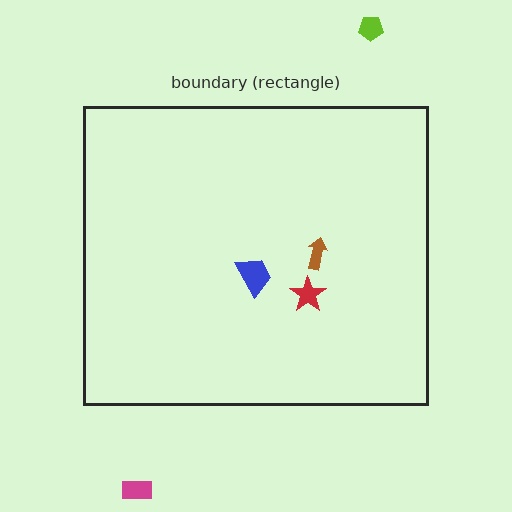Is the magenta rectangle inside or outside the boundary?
Outside.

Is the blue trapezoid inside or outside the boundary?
Inside.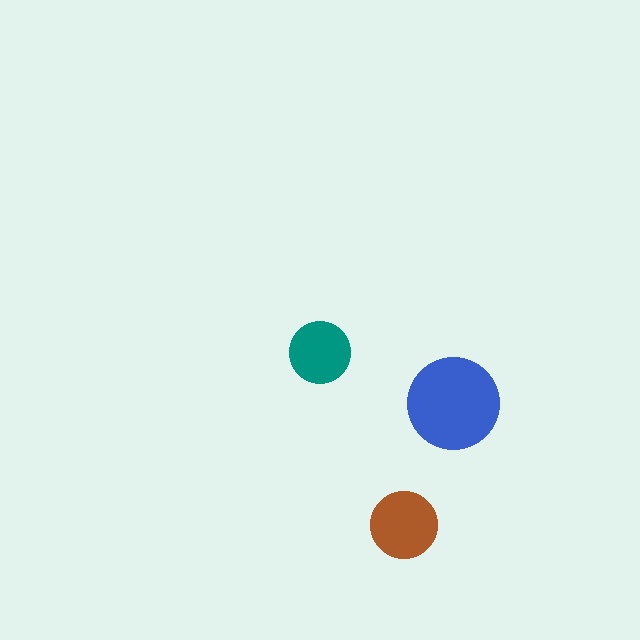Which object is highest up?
The teal circle is topmost.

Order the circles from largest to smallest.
the blue one, the brown one, the teal one.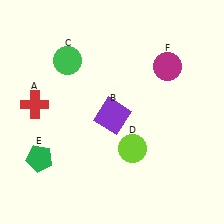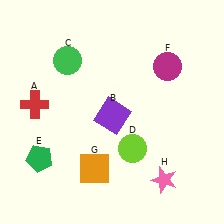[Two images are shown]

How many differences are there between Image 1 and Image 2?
There are 2 differences between the two images.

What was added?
An orange square (G), a pink star (H) were added in Image 2.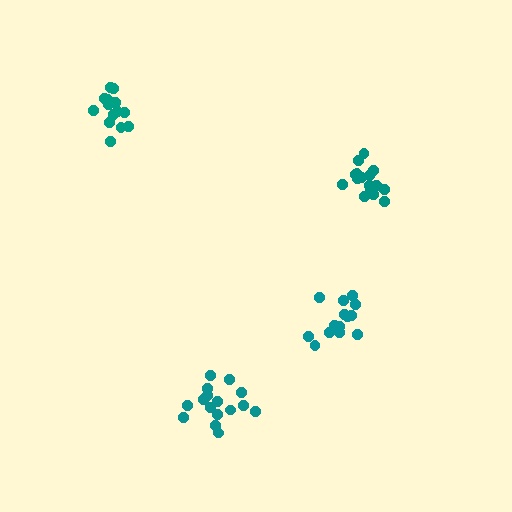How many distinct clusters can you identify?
There are 4 distinct clusters.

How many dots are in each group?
Group 1: 15 dots, Group 2: 14 dots, Group 3: 16 dots, Group 4: 16 dots (61 total).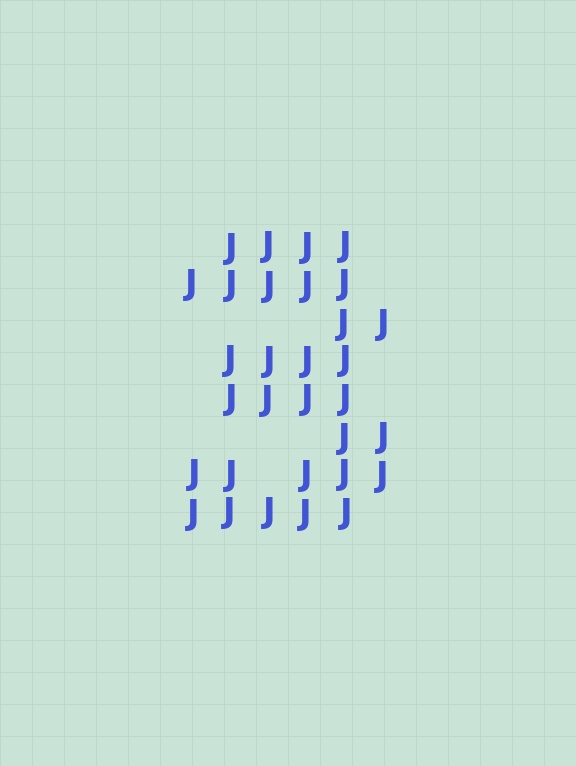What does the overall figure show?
The overall figure shows the digit 3.